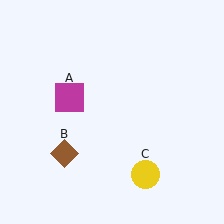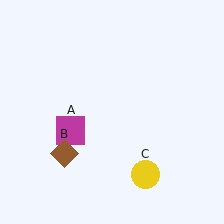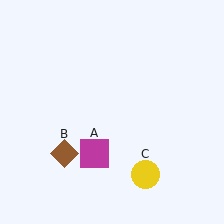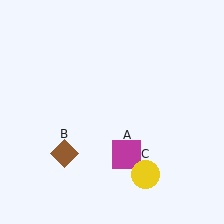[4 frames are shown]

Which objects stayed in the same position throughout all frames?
Brown diamond (object B) and yellow circle (object C) remained stationary.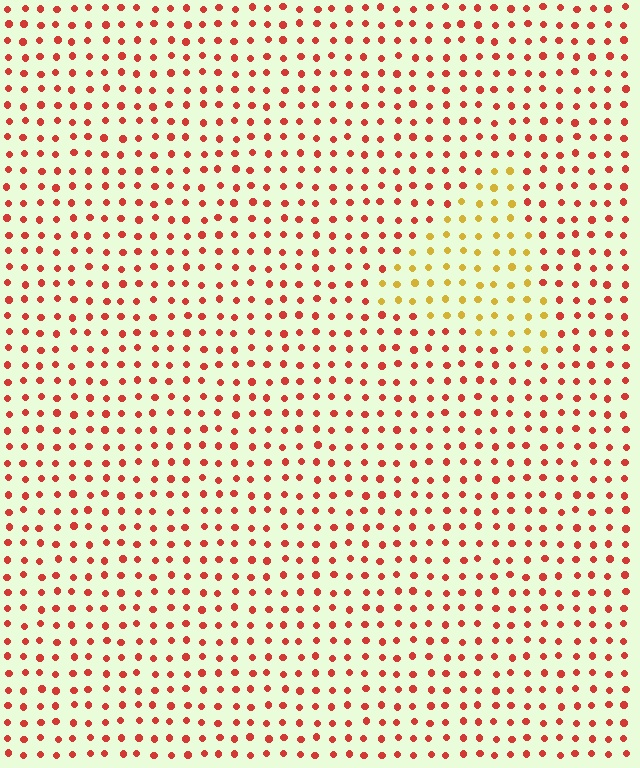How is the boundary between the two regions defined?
The boundary is defined purely by a slight shift in hue (about 45 degrees). Spacing, size, and orientation are identical on both sides.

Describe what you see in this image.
The image is filled with small red elements in a uniform arrangement. A triangle-shaped region is visible where the elements are tinted to a slightly different hue, forming a subtle color boundary.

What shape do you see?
I see a triangle.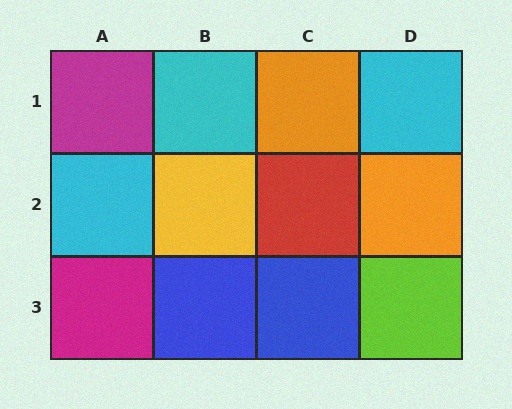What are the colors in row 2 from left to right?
Cyan, yellow, red, orange.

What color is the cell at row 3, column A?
Magenta.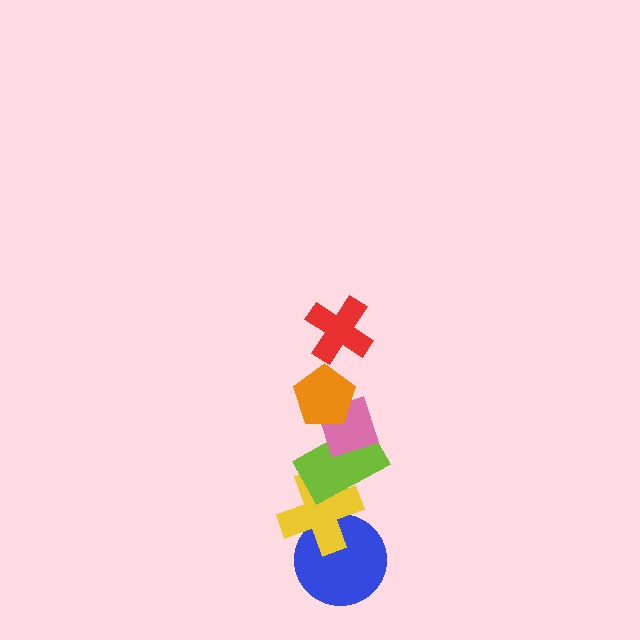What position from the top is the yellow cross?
The yellow cross is 5th from the top.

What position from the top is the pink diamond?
The pink diamond is 3rd from the top.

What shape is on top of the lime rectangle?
The pink diamond is on top of the lime rectangle.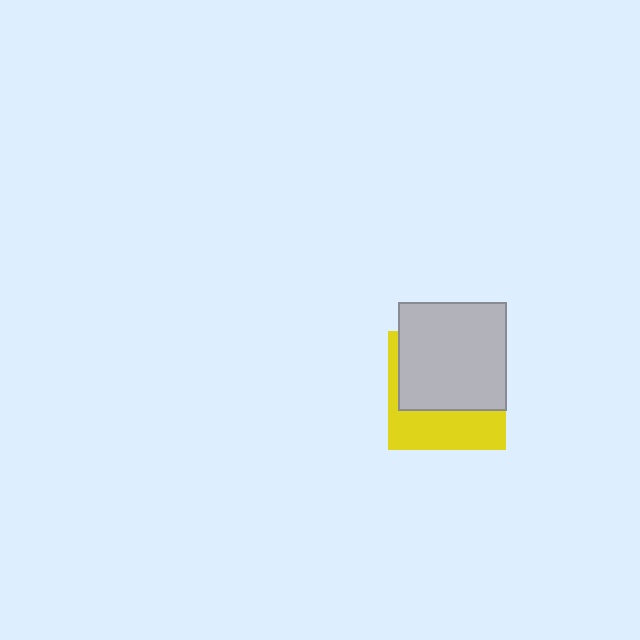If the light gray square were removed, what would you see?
You would see the complete yellow square.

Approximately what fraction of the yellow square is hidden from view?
Roughly 62% of the yellow square is hidden behind the light gray square.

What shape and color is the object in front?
The object in front is a light gray square.